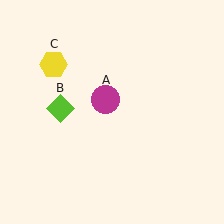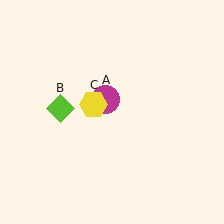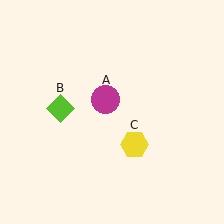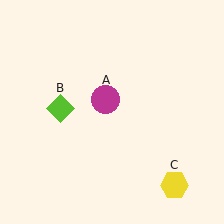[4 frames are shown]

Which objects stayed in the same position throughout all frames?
Magenta circle (object A) and lime diamond (object B) remained stationary.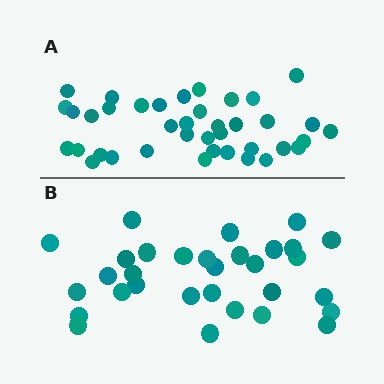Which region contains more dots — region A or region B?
Region A (the top region) has more dots.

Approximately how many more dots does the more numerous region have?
Region A has roughly 8 or so more dots than region B.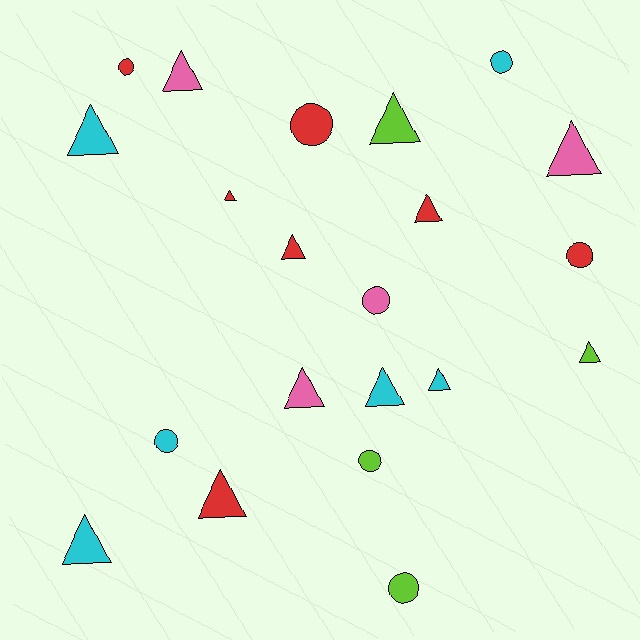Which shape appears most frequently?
Triangle, with 13 objects.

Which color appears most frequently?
Red, with 7 objects.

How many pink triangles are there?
There are 3 pink triangles.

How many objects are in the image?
There are 21 objects.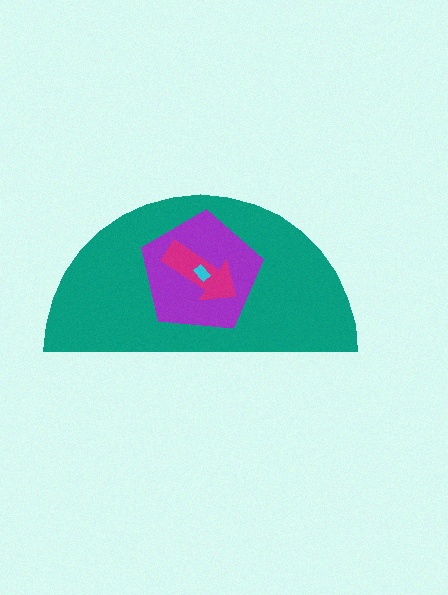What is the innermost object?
The cyan rectangle.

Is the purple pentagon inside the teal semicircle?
Yes.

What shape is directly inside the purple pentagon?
The magenta arrow.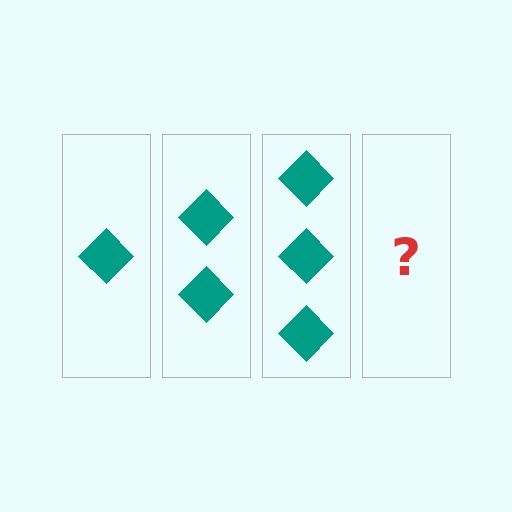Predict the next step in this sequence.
The next step is 4 diamonds.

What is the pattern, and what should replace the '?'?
The pattern is that each step adds one more diamond. The '?' should be 4 diamonds.